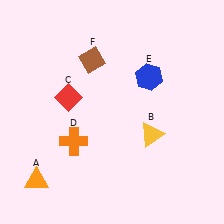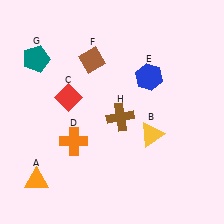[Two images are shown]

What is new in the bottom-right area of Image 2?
A brown cross (H) was added in the bottom-right area of Image 2.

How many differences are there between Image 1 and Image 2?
There are 2 differences between the two images.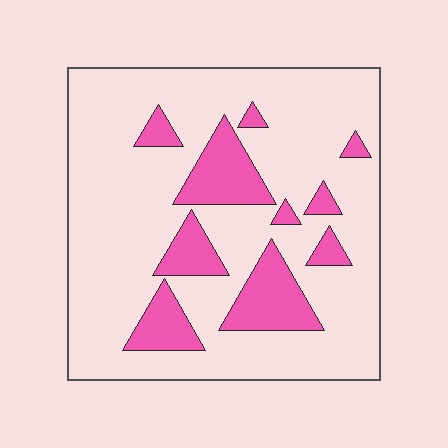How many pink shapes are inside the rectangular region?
10.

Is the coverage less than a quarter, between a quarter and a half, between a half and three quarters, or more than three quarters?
Less than a quarter.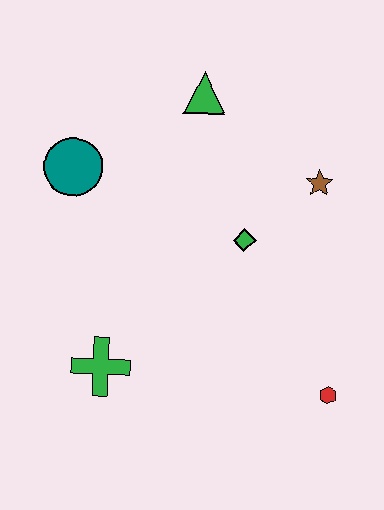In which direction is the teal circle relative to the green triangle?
The teal circle is to the left of the green triangle.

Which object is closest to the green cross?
The green diamond is closest to the green cross.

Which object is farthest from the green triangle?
The red hexagon is farthest from the green triangle.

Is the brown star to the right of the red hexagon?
No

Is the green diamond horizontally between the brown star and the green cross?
Yes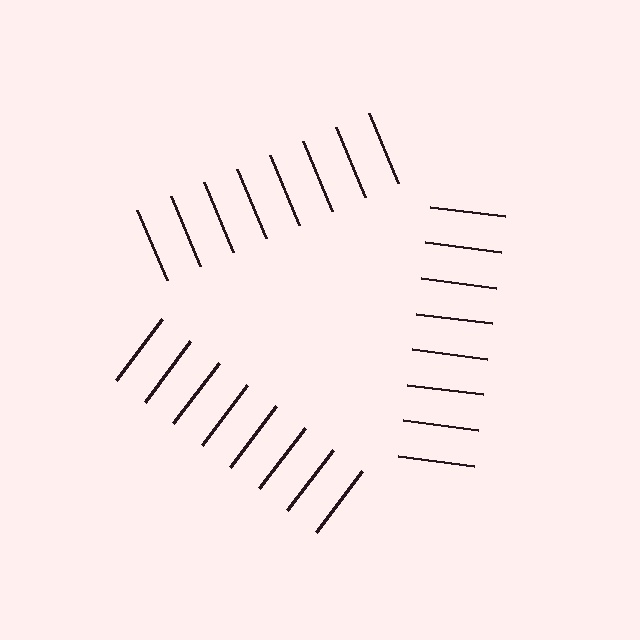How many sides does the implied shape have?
3 sides — the line-ends trace a triangle.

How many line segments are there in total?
24 — 8 along each of the 3 edges.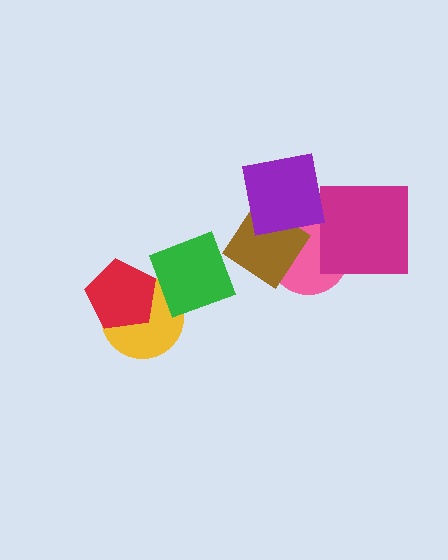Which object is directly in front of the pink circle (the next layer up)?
The brown diamond is directly in front of the pink circle.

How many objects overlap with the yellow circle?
2 objects overlap with the yellow circle.